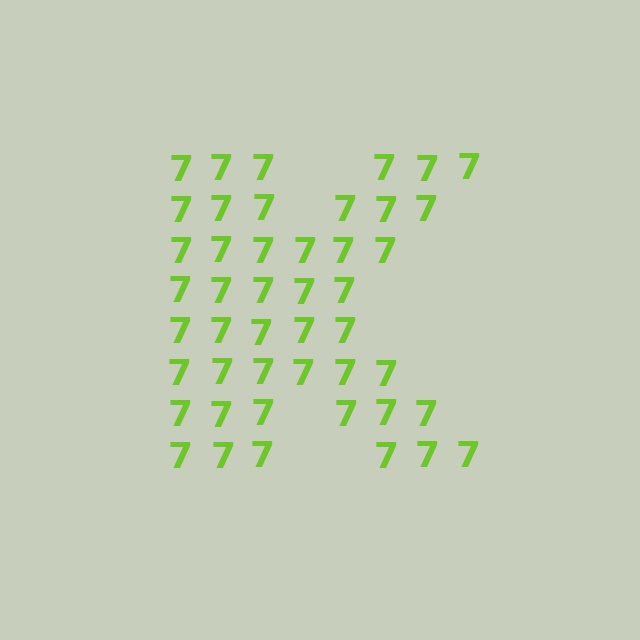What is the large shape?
The large shape is the letter K.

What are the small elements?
The small elements are digit 7's.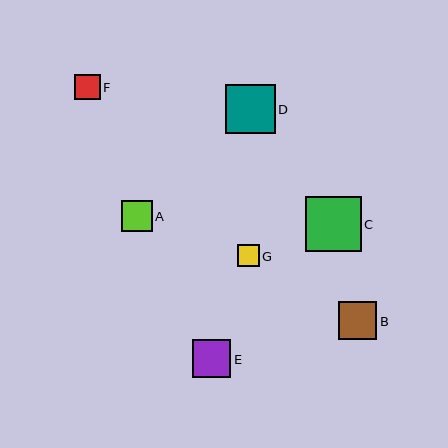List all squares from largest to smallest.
From largest to smallest: C, D, B, E, A, F, G.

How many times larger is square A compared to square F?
Square A is approximately 1.2 times the size of square F.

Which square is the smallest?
Square G is the smallest with a size of approximately 22 pixels.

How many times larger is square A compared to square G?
Square A is approximately 1.4 times the size of square G.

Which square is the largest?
Square C is the largest with a size of approximately 56 pixels.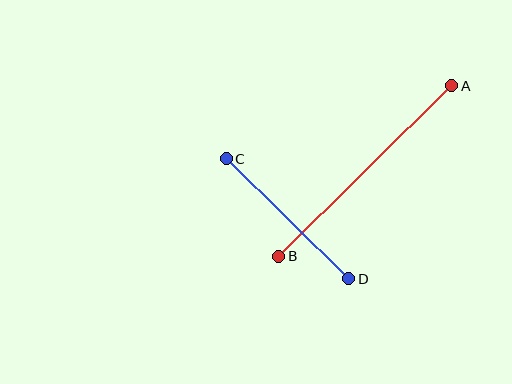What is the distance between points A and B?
The distance is approximately 243 pixels.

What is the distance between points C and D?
The distance is approximately 172 pixels.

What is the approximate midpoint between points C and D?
The midpoint is at approximately (287, 219) pixels.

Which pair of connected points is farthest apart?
Points A and B are farthest apart.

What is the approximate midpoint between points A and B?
The midpoint is at approximately (365, 171) pixels.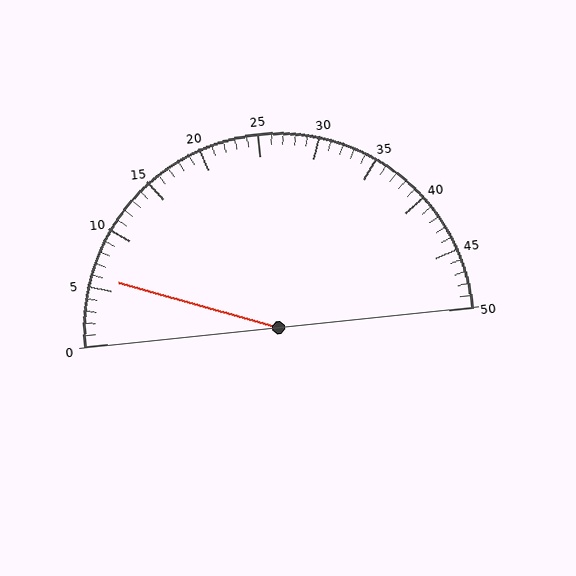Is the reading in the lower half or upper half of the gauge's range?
The reading is in the lower half of the range (0 to 50).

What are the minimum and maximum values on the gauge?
The gauge ranges from 0 to 50.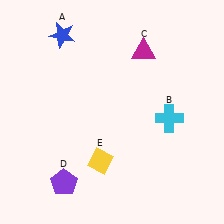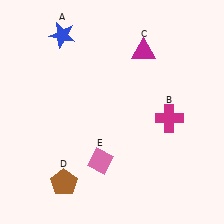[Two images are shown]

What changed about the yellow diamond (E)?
In Image 1, E is yellow. In Image 2, it changed to pink.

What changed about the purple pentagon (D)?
In Image 1, D is purple. In Image 2, it changed to brown.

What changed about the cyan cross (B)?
In Image 1, B is cyan. In Image 2, it changed to magenta.